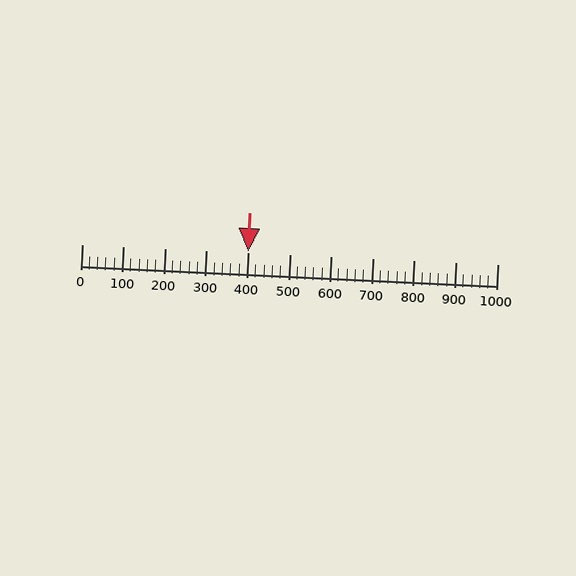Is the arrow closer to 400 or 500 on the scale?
The arrow is closer to 400.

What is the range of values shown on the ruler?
The ruler shows values from 0 to 1000.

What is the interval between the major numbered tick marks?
The major tick marks are spaced 100 units apart.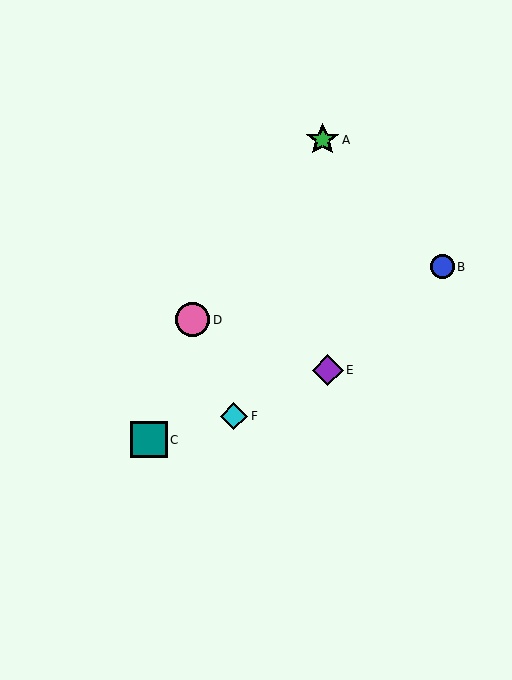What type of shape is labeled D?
Shape D is a pink circle.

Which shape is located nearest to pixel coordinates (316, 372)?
The purple diamond (labeled E) at (328, 370) is nearest to that location.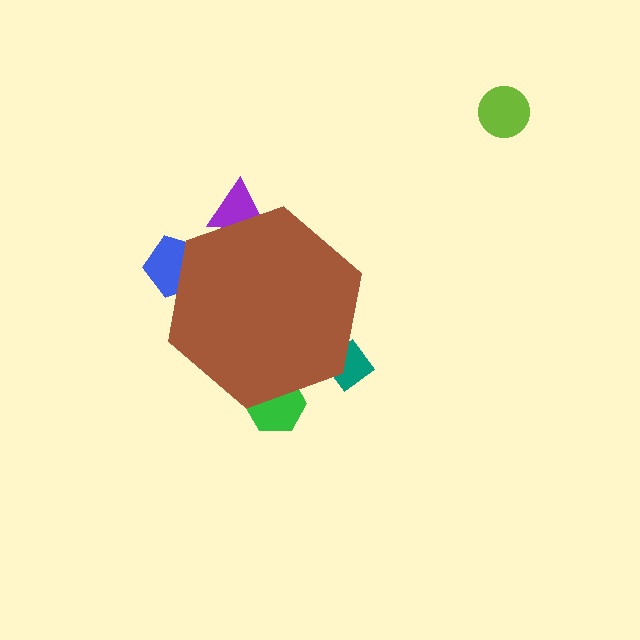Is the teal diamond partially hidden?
Yes, the teal diamond is partially hidden behind the brown hexagon.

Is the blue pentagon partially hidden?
Yes, the blue pentagon is partially hidden behind the brown hexagon.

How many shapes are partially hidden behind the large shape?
4 shapes are partially hidden.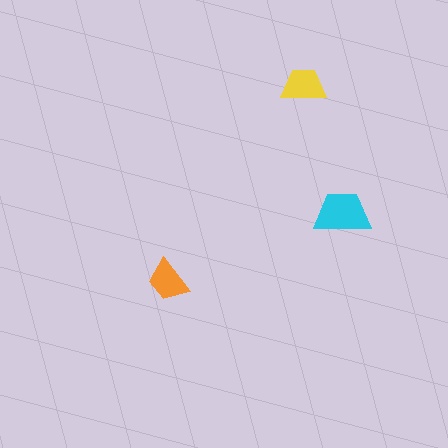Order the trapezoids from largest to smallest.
the cyan one, the yellow one, the orange one.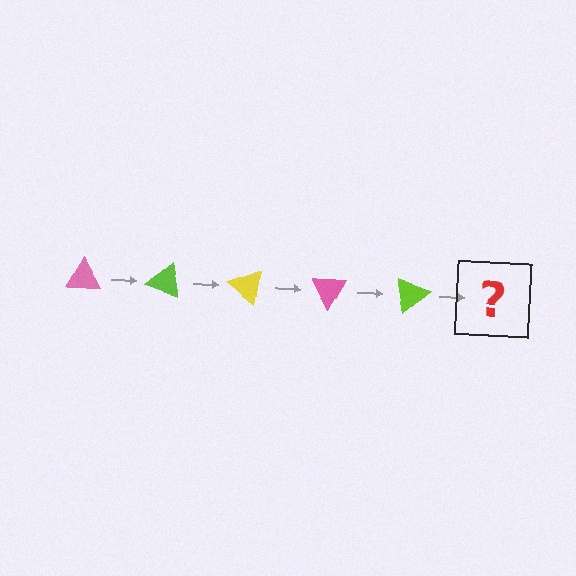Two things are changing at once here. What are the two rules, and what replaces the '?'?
The two rules are that it rotates 20 degrees each step and the color cycles through pink, lime, and yellow. The '?' should be a yellow triangle, rotated 100 degrees from the start.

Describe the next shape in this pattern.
It should be a yellow triangle, rotated 100 degrees from the start.